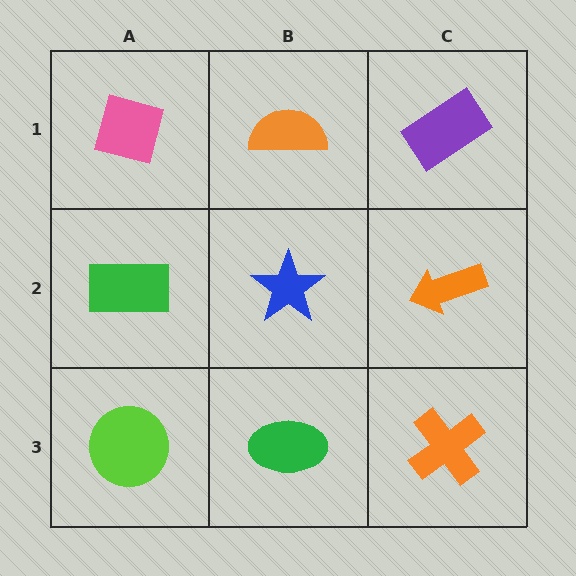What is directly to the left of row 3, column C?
A green ellipse.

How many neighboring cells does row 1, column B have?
3.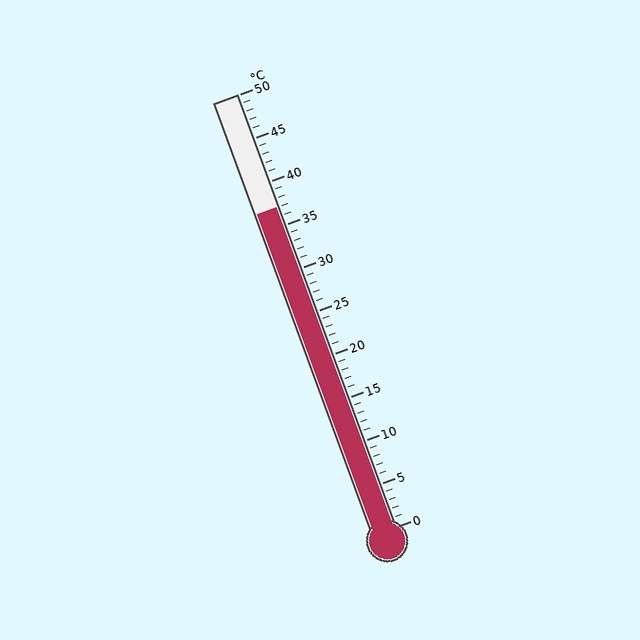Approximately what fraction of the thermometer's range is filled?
The thermometer is filled to approximately 75% of its range.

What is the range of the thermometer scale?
The thermometer scale ranges from 0°C to 50°C.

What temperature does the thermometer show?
The thermometer shows approximately 37°C.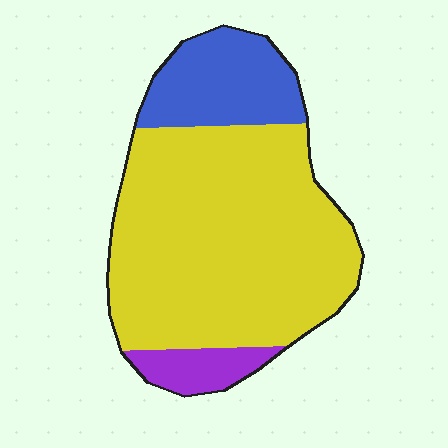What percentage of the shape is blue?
Blue takes up about one fifth (1/5) of the shape.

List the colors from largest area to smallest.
From largest to smallest: yellow, blue, purple.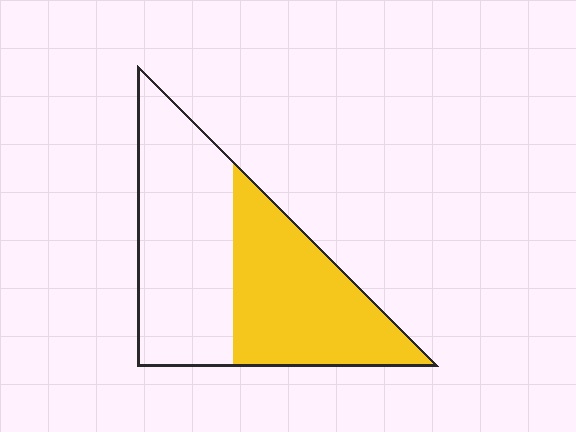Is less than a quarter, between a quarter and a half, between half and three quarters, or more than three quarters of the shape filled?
Between a quarter and a half.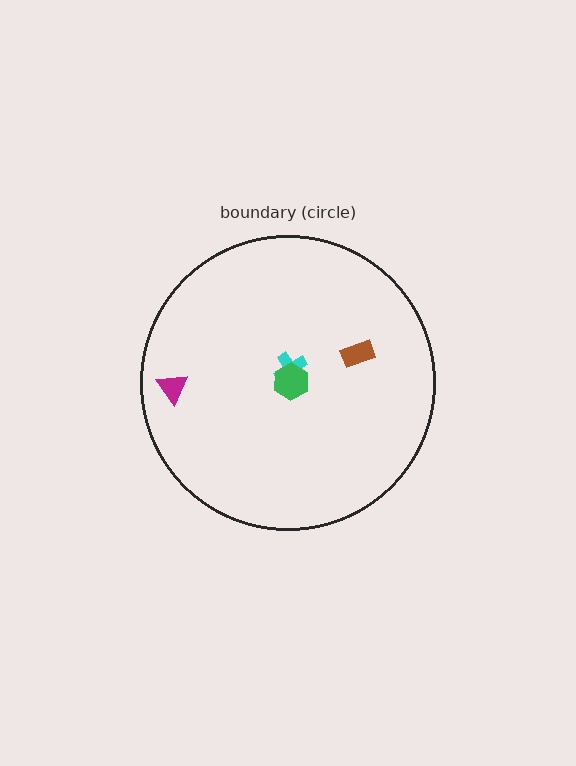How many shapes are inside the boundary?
4 inside, 0 outside.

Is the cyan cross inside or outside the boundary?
Inside.